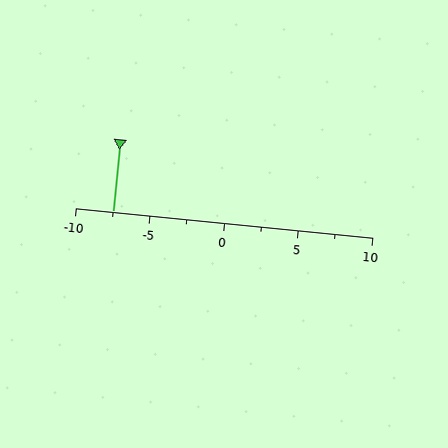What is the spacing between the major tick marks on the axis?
The major ticks are spaced 5 apart.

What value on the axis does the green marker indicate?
The marker indicates approximately -7.5.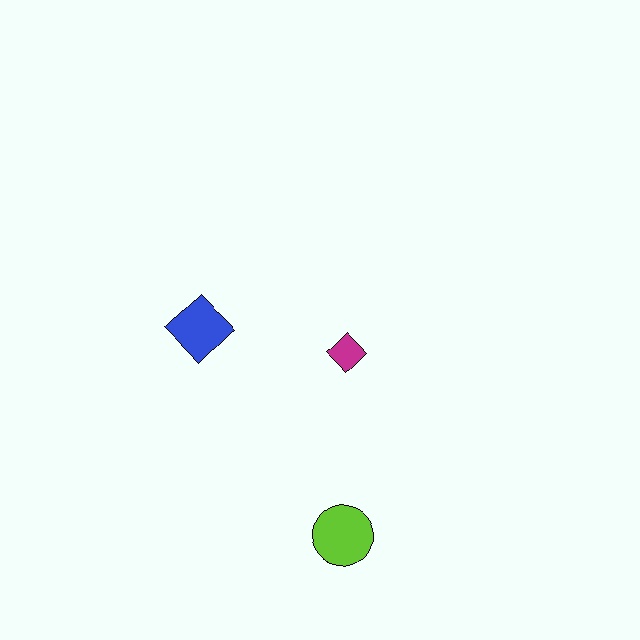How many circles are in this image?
There is 1 circle.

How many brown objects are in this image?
There are no brown objects.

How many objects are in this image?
There are 3 objects.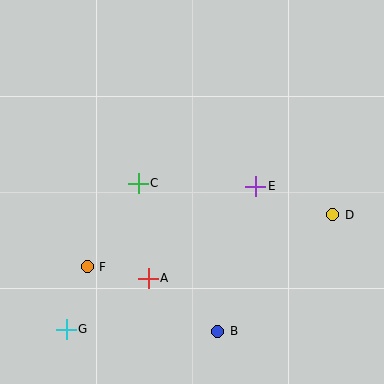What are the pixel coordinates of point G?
Point G is at (66, 329).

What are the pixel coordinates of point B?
Point B is at (218, 331).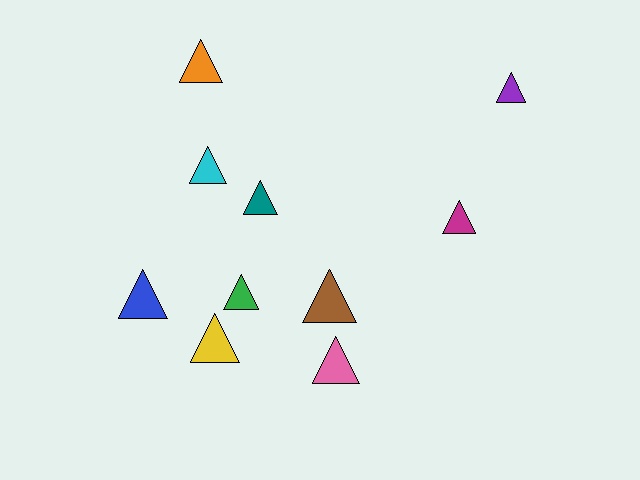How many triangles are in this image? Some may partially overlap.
There are 10 triangles.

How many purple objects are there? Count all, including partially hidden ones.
There is 1 purple object.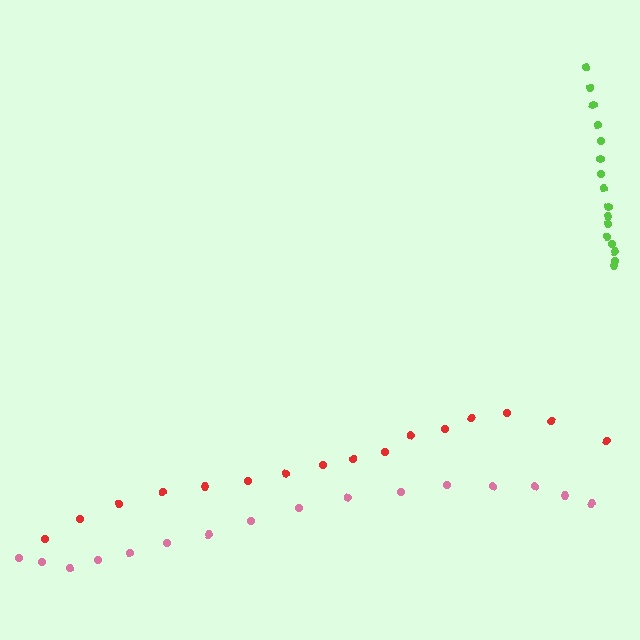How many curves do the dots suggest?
There are 3 distinct paths.